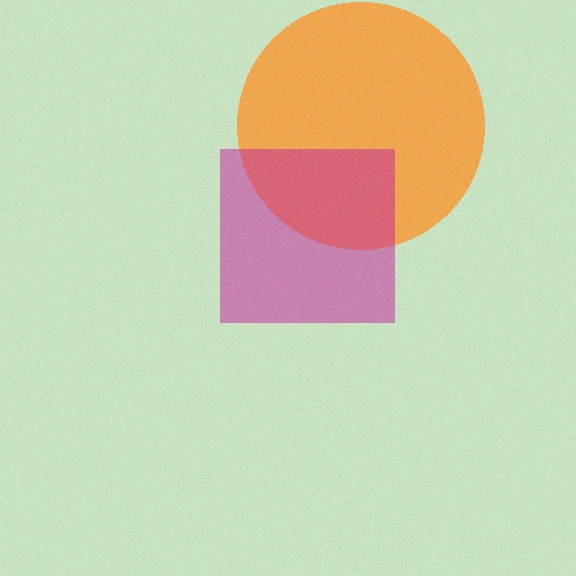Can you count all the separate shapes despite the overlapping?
Yes, there are 2 separate shapes.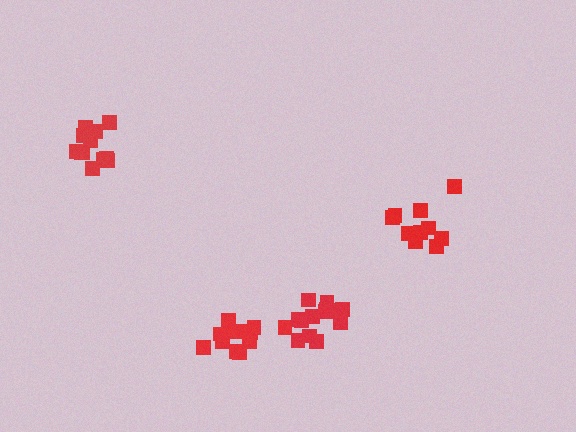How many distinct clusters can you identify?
There are 4 distinct clusters.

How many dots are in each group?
Group 1: 12 dots, Group 2: 11 dots, Group 3: 12 dots, Group 4: 13 dots (48 total).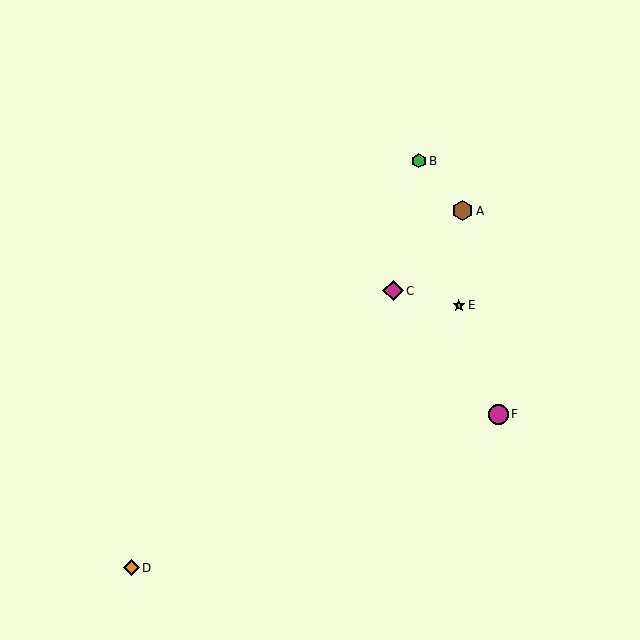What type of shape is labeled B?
Shape B is a green hexagon.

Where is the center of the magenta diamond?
The center of the magenta diamond is at (393, 291).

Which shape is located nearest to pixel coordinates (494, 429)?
The magenta circle (labeled F) at (498, 414) is nearest to that location.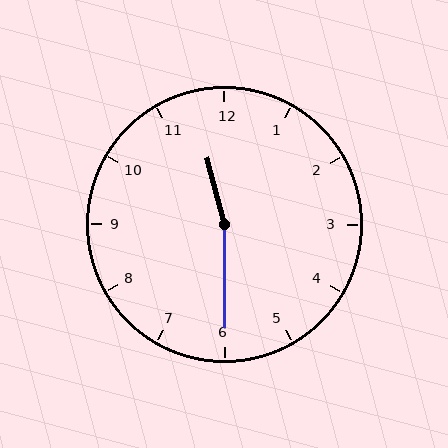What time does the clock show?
11:30.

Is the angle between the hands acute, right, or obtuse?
It is obtuse.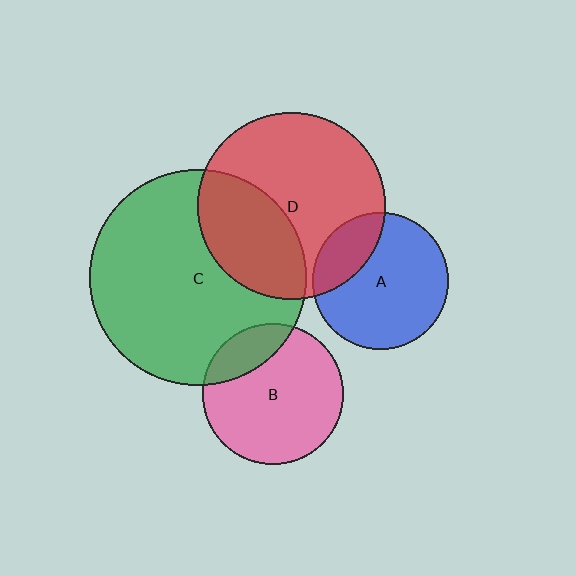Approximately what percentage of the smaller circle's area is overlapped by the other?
Approximately 35%.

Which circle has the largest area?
Circle C (green).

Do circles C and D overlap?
Yes.